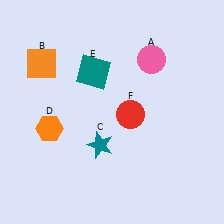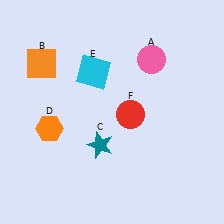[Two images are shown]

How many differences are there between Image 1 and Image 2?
There is 1 difference between the two images.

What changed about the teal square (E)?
In Image 1, E is teal. In Image 2, it changed to cyan.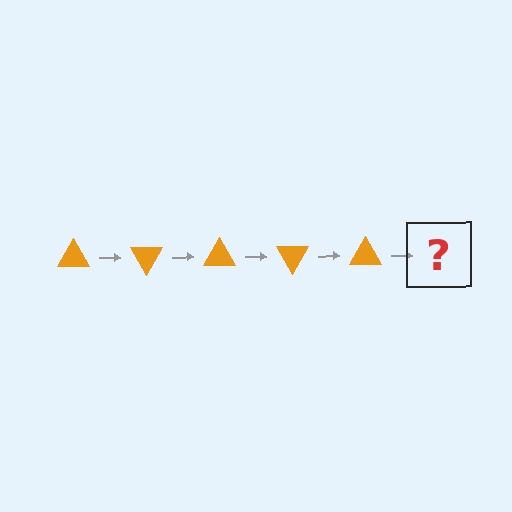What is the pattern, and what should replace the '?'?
The pattern is that the triangle rotates 60 degrees each step. The '?' should be an orange triangle rotated 300 degrees.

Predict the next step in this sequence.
The next step is an orange triangle rotated 300 degrees.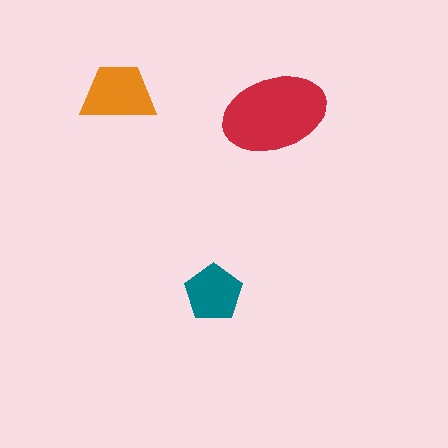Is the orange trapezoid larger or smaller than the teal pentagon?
Larger.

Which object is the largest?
The red ellipse.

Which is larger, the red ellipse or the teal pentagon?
The red ellipse.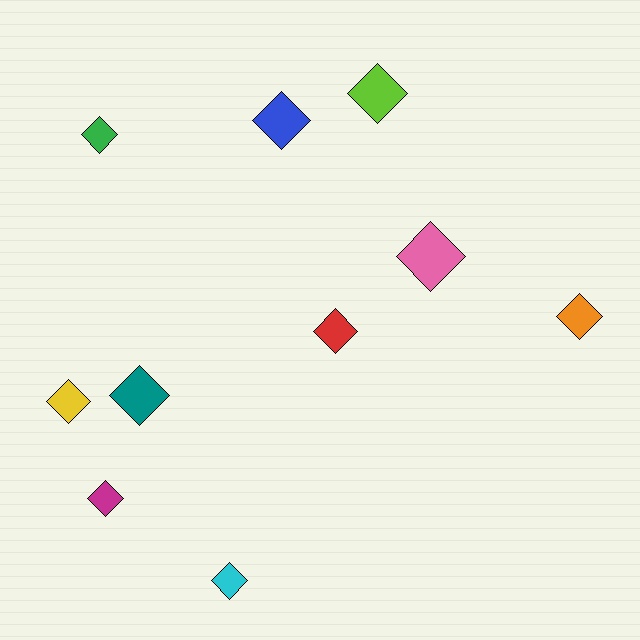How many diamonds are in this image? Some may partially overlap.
There are 10 diamonds.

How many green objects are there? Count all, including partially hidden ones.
There is 1 green object.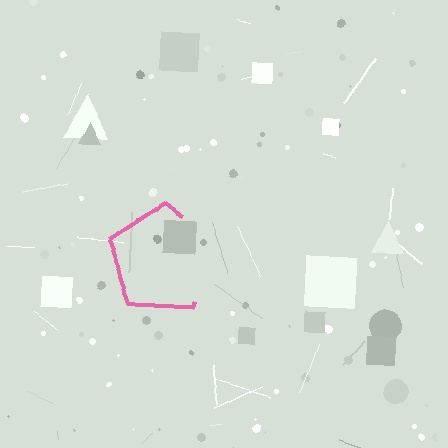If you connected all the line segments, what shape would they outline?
They would outline a pentagon.